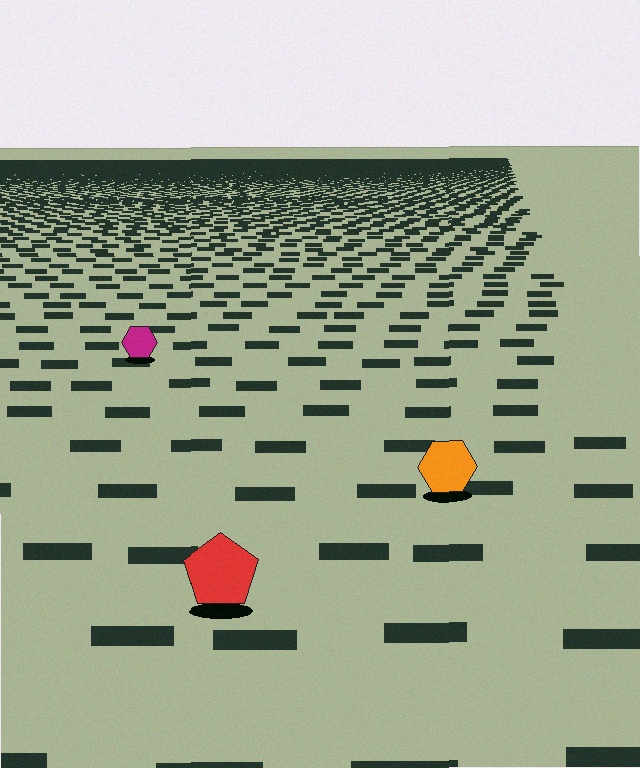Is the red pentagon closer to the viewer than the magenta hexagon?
Yes. The red pentagon is closer — you can tell from the texture gradient: the ground texture is coarser near it.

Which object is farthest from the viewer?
The magenta hexagon is farthest from the viewer. It appears smaller and the ground texture around it is denser.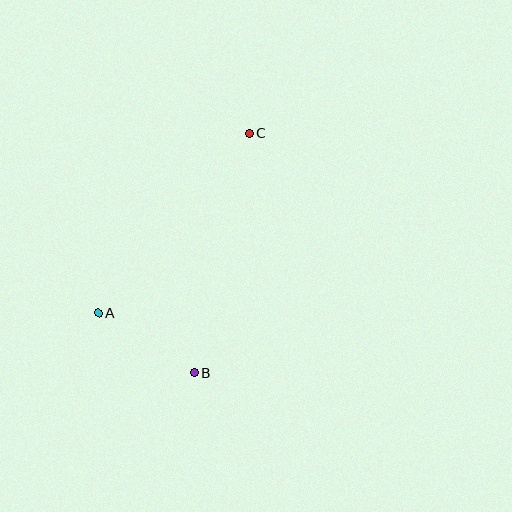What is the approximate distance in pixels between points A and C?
The distance between A and C is approximately 235 pixels.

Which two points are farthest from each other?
Points B and C are farthest from each other.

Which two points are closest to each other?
Points A and B are closest to each other.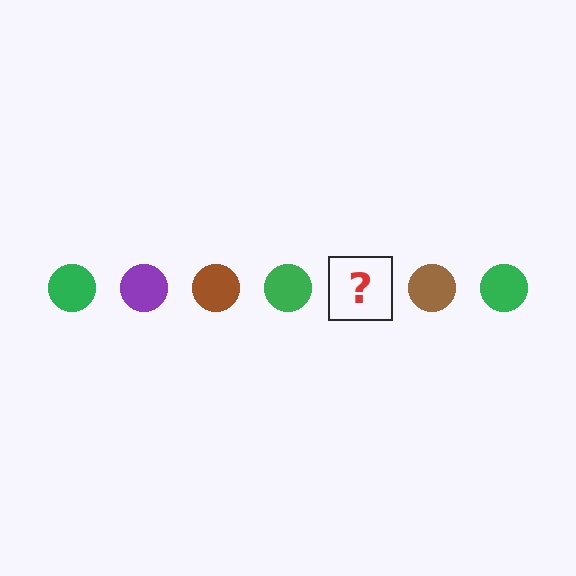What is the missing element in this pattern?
The missing element is a purple circle.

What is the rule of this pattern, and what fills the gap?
The rule is that the pattern cycles through green, purple, brown circles. The gap should be filled with a purple circle.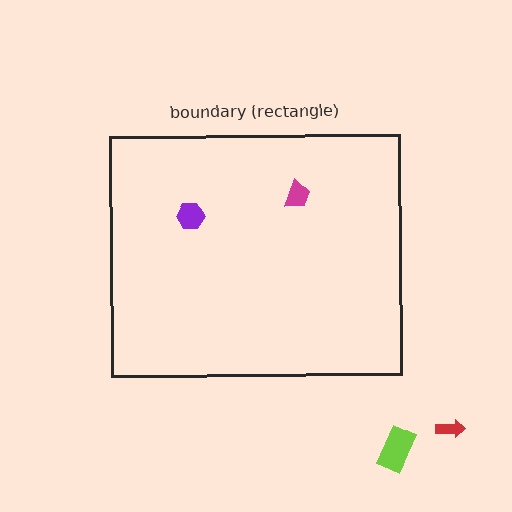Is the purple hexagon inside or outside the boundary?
Inside.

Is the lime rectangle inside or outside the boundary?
Outside.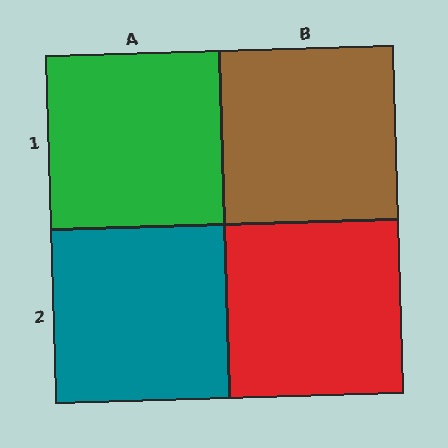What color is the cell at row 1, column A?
Green.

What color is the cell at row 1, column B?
Brown.